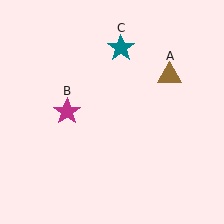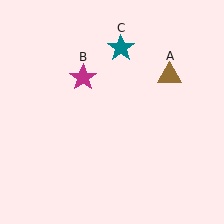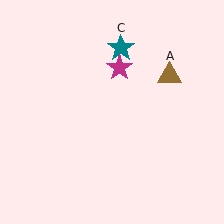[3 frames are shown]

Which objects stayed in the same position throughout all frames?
Brown triangle (object A) and teal star (object C) remained stationary.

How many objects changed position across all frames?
1 object changed position: magenta star (object B).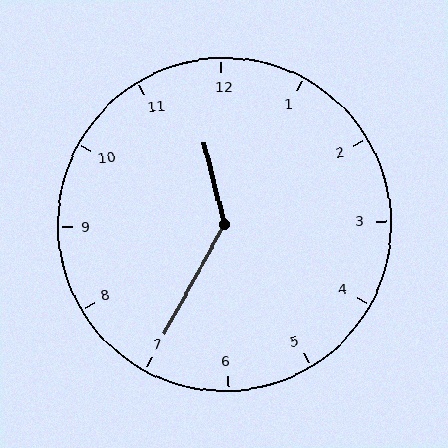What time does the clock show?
11:35.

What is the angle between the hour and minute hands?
Approximately 138 degrees.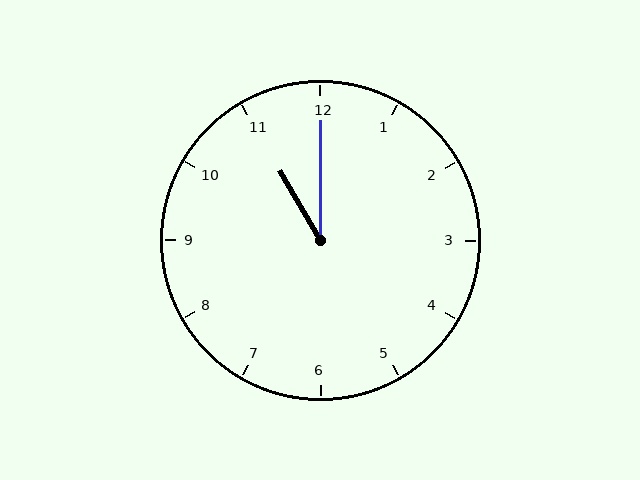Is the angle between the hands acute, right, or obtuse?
It is acute.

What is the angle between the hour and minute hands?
Approximately 30 degrees.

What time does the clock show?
11:00.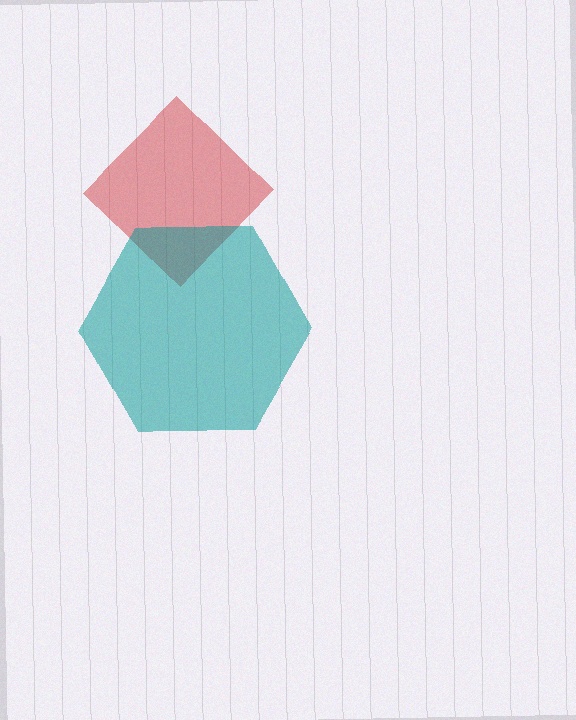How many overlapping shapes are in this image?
There are 2 overlapping shapes in the image.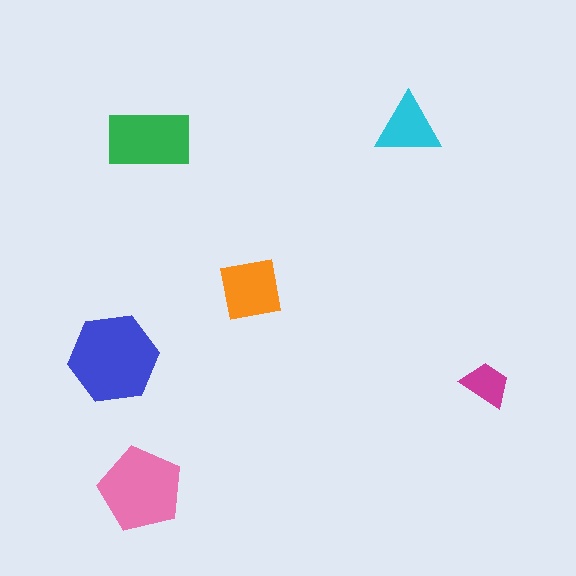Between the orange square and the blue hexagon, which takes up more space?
The blue hexagon.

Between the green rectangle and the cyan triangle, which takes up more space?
The green rectangle.